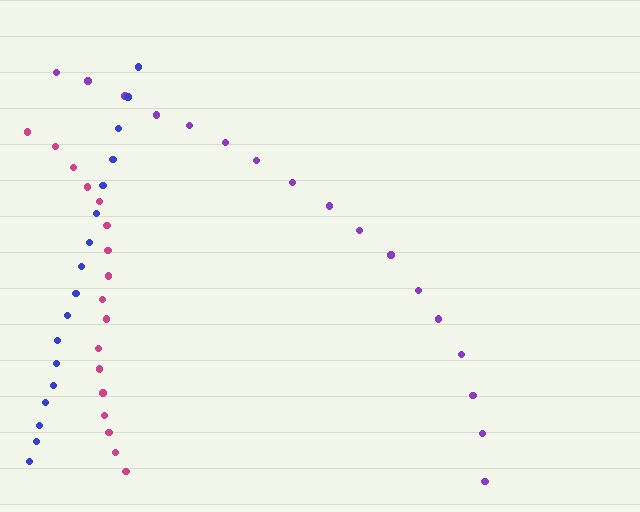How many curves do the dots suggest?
There are 3 distinct paths.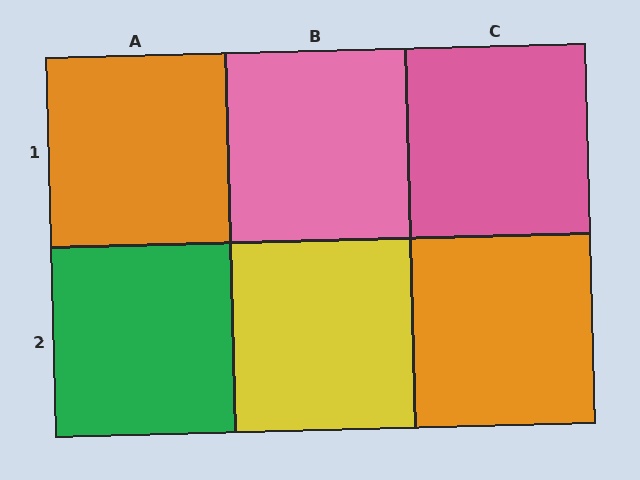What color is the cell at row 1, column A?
Orange.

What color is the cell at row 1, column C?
Pink.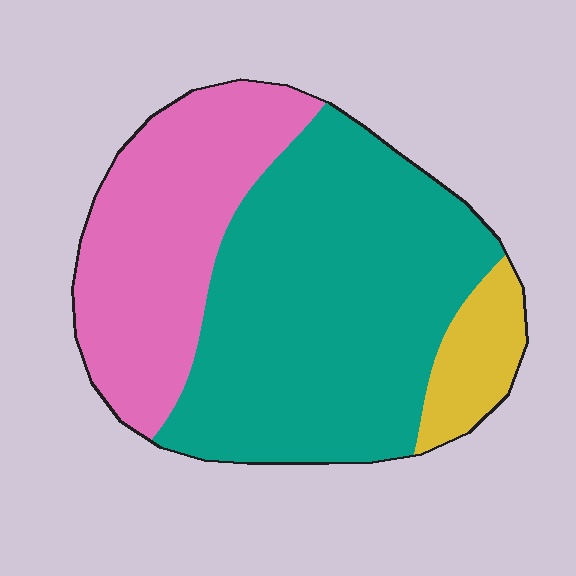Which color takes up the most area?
Teal, at roughly 60%.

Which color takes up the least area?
Yellow, at roughly 10%.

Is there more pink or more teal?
Teal.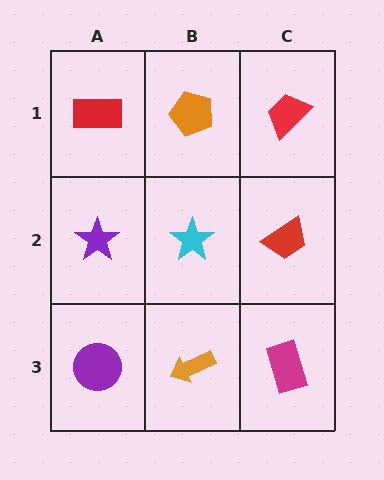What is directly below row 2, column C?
A magenta rectangle.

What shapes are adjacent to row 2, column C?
A red trapezoid (row 1, column C), a magenta rectangle (row 3, column C), a cyan star (row 2, column B).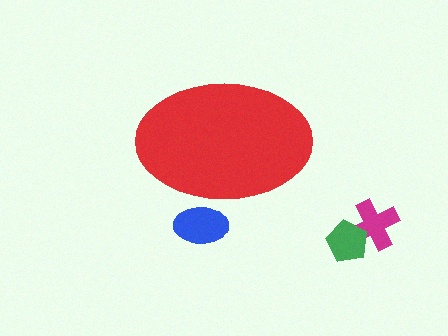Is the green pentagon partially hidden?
No, the green pentagon is fully visible.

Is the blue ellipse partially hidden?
Yes, the blue ellipse is partially hidden behind the red ellipse.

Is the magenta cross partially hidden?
No, the magenta cross is fully visible.